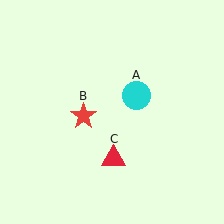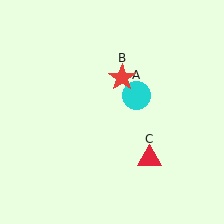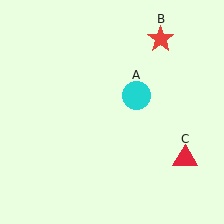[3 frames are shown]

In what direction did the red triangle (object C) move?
The red triangle (object C) moved right.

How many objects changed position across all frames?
2 objects changed position: red star (object B), red triangle (object C).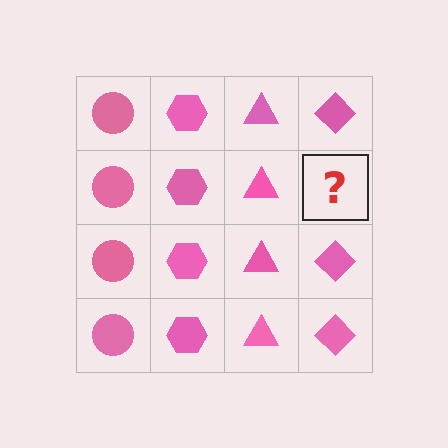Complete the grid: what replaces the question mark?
The question mark should be replaced with a pink diamond.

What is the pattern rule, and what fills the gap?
The rule is that each column has a consistent shape. The gap should be filled with a pink diamond.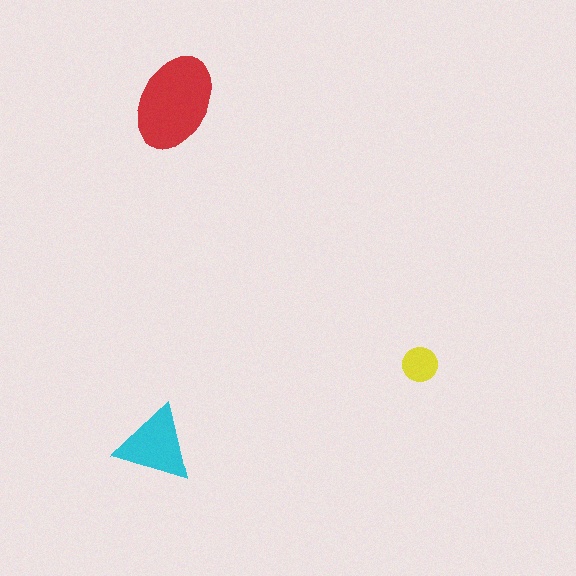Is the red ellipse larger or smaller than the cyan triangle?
Larger.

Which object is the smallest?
The yellow circle.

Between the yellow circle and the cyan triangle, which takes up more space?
The cyan triangle.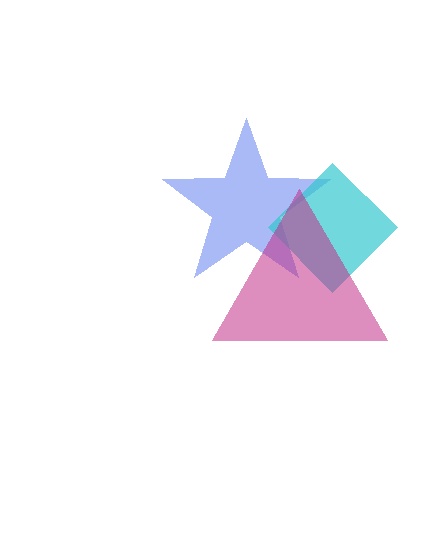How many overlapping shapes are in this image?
There are 3 overlapping shapes in the image.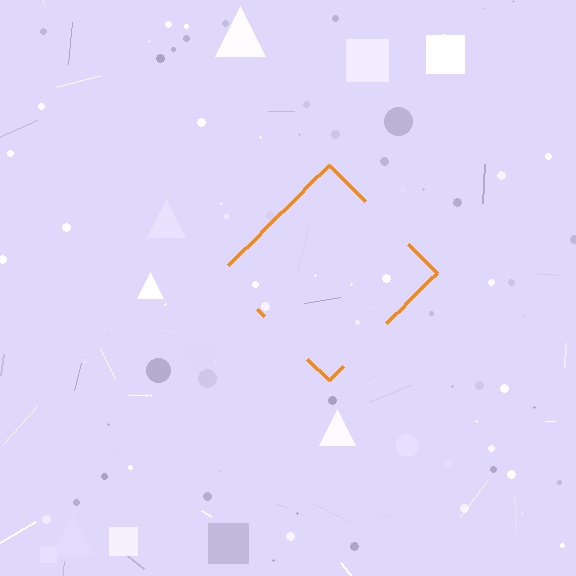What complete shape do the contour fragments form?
The contour fragments form a diamond.